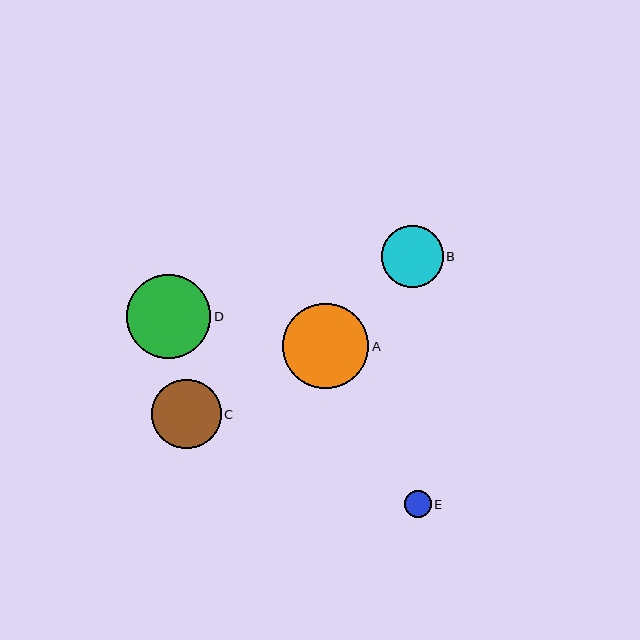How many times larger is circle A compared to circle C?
Circle A is approximately 1.2 times the size of circle C.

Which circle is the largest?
Circle A is the largest with a size of approximately 86 pixels.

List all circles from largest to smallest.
From largest to smallest: A, D, C, B, E.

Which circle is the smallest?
Circle E is the smallest with a size of approximately 27 pixels.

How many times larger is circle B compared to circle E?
Circle B is approximately 2.3 times the size of circle E.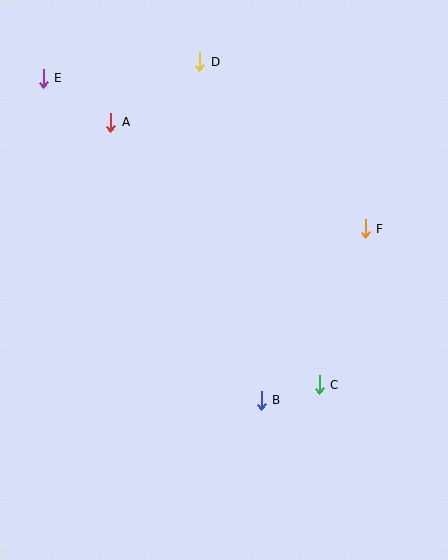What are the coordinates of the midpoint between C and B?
The midpoint between C and B is at (290, 393).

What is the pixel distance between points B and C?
The distance between B and C is 60 pixels.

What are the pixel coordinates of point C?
Point C is at (319, 385).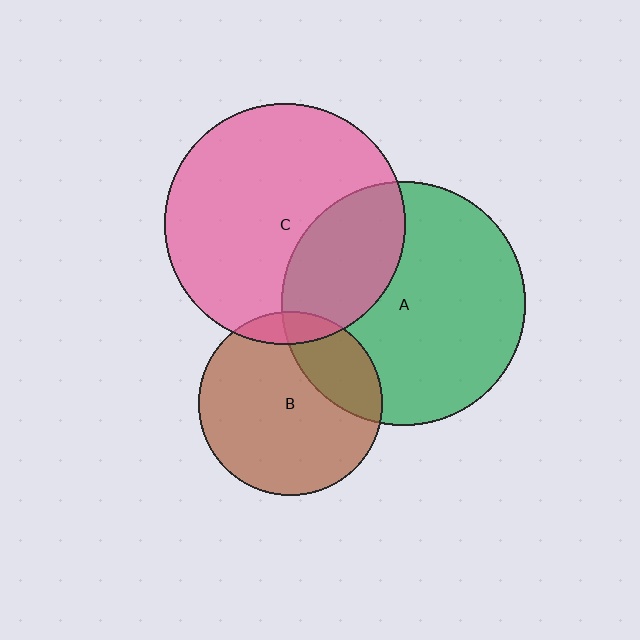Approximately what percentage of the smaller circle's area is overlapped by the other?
Approximately 10%.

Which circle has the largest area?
Circle A (green).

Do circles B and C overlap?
Yes.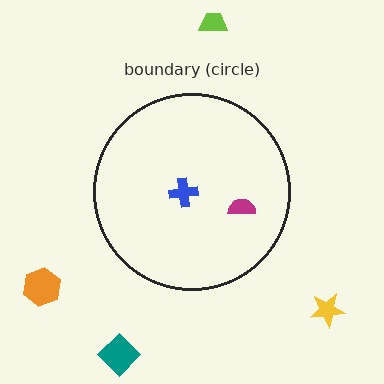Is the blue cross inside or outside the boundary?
Inside.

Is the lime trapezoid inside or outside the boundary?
Outside.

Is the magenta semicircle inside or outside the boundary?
Inside.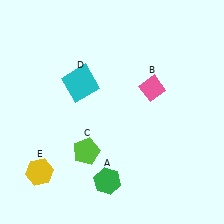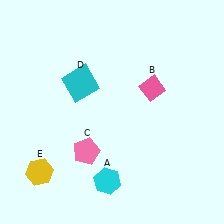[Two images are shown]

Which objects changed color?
A changed from green to cyan. C changed from lime to pink.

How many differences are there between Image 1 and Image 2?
There are 2 differences between the two images.